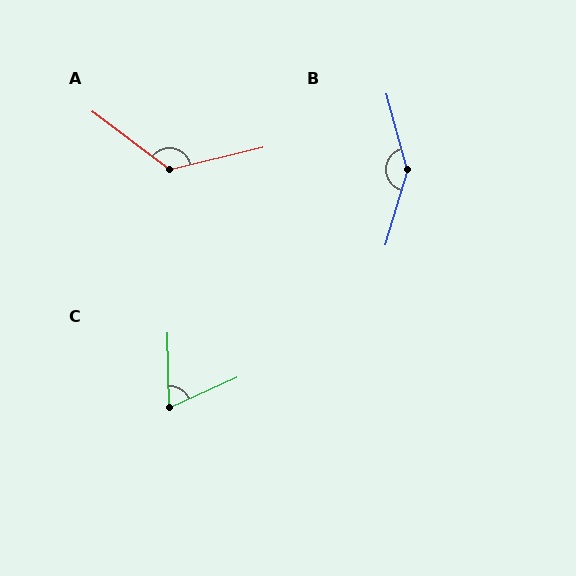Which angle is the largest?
B, at approximately 148 degrees.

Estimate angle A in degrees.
Approximately 130 degrees.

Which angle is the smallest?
C, at approximately 67 degrees.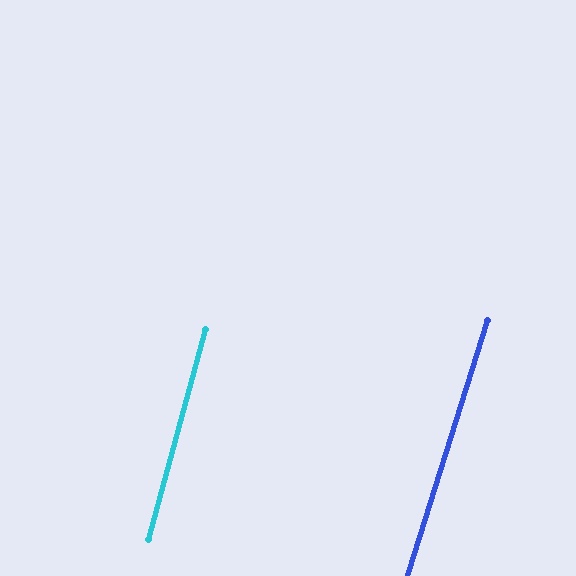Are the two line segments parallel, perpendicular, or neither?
Parallel — their directions differ by only 2.0°.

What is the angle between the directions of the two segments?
Approximately 2 degrees.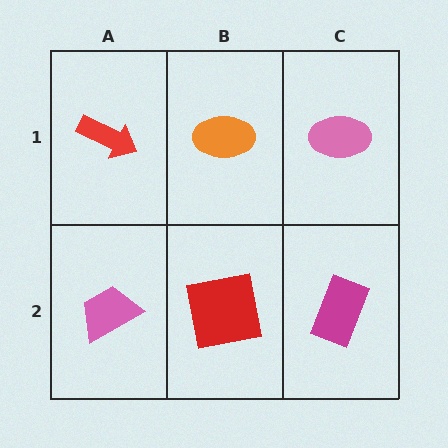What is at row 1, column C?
A pink ellipse.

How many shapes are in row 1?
3 shapes.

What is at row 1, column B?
An orange ellipse.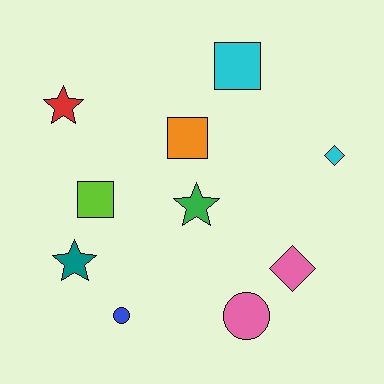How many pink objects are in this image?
There are 2 pink objects.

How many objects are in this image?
There are 10 objects.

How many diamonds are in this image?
There are 2 diamonds.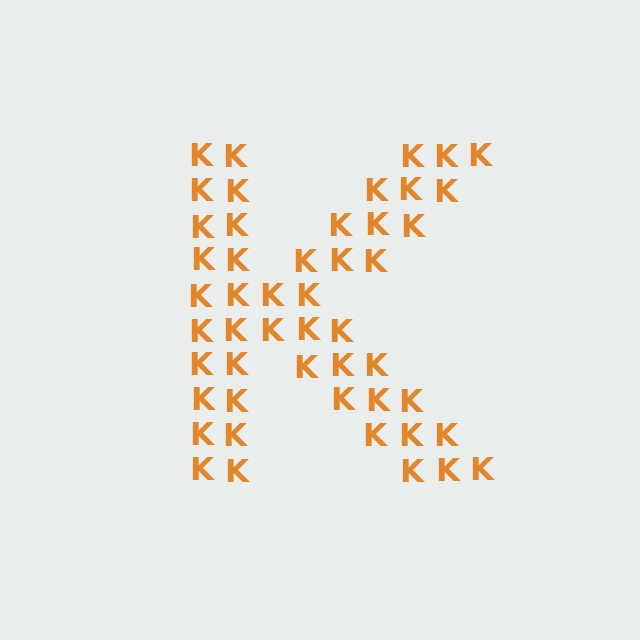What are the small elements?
The small elements are letter K's.